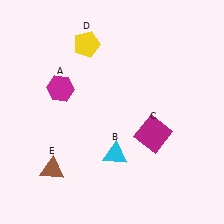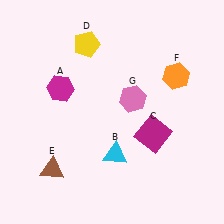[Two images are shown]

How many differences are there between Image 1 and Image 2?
There are 2 differences between the two images.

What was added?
An orange hexagon (F), a pink hexagon (G) were added in Image 2.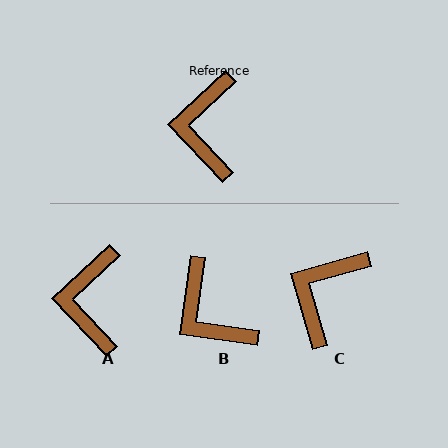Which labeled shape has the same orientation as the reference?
A.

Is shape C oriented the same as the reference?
No, it is off by about 27 degrees.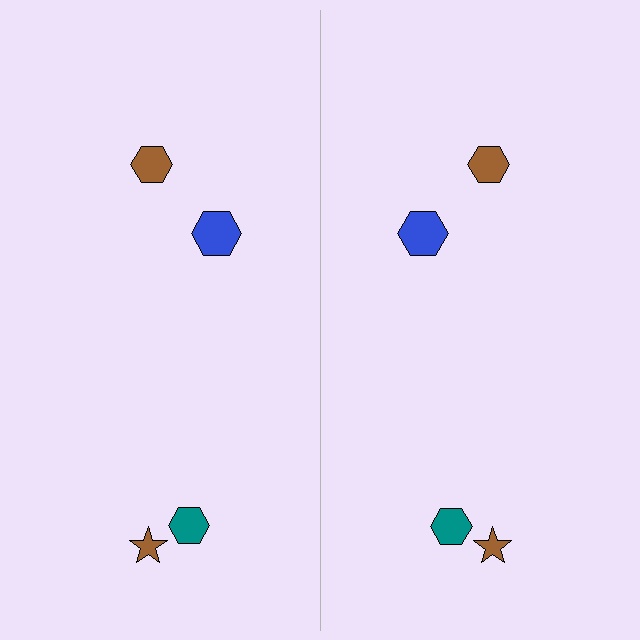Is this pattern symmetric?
Yes, this pattern has bilateral (reflection) symmetry.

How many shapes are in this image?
There are 8 shapes in this image.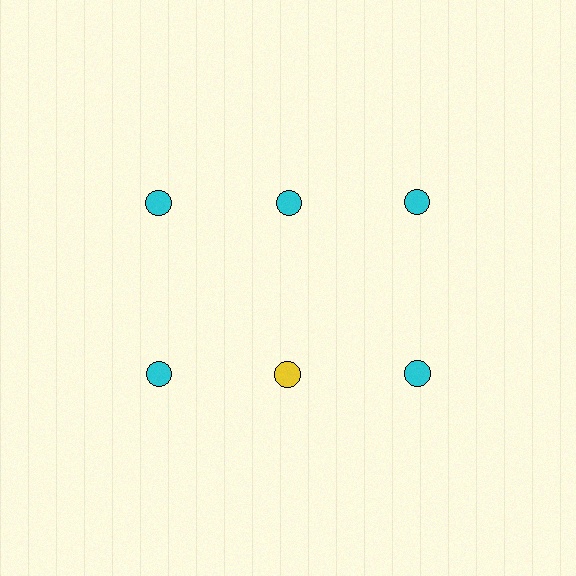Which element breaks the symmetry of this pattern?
The yellow circle in the second row, second from left column breaks the symmetry. All other shapes are cyan circles.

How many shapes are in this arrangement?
There are 6 shapes arranged in a grid pattern.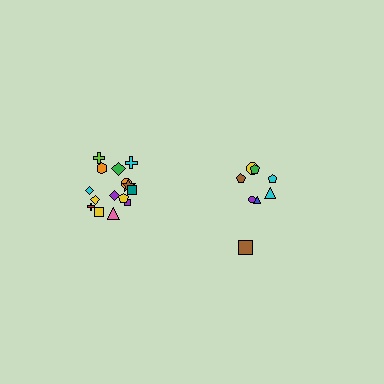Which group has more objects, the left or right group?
The left group.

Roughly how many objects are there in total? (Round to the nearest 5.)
Roughly 25 objects in total.